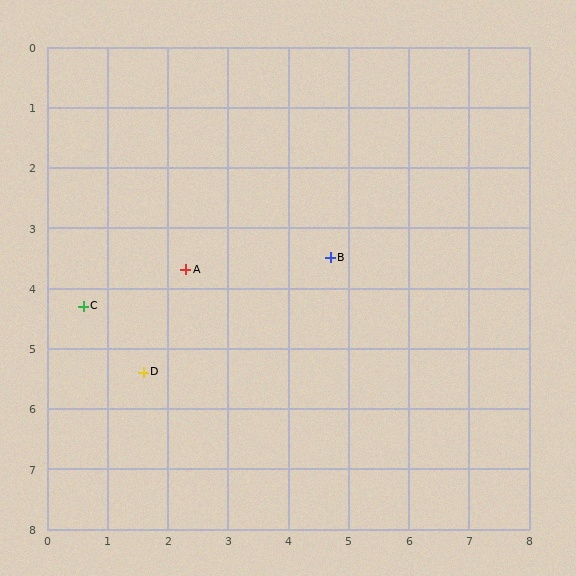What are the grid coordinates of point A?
Point A is at approximately (2.3, 3.7).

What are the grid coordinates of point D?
Point D is at approximately (1.6, 5.4).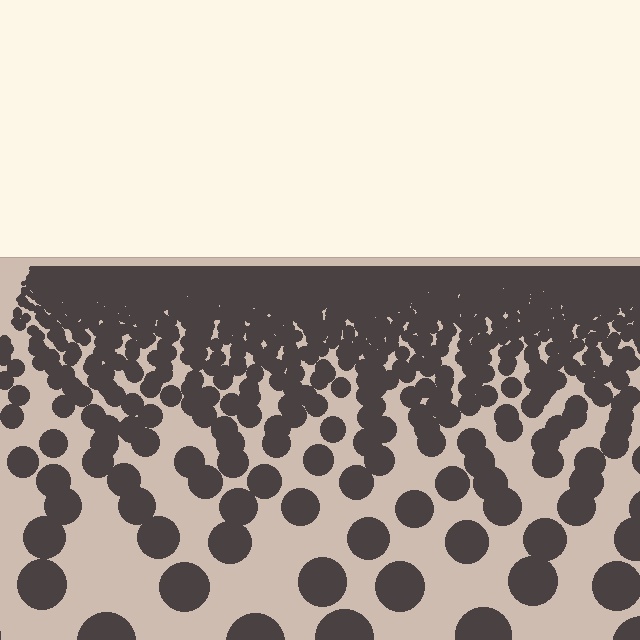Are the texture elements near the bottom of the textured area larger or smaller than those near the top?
Larger. Near the bottom, elements are closer to the viewer and appear at a bigger on-screen size.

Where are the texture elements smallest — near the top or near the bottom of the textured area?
Near the top.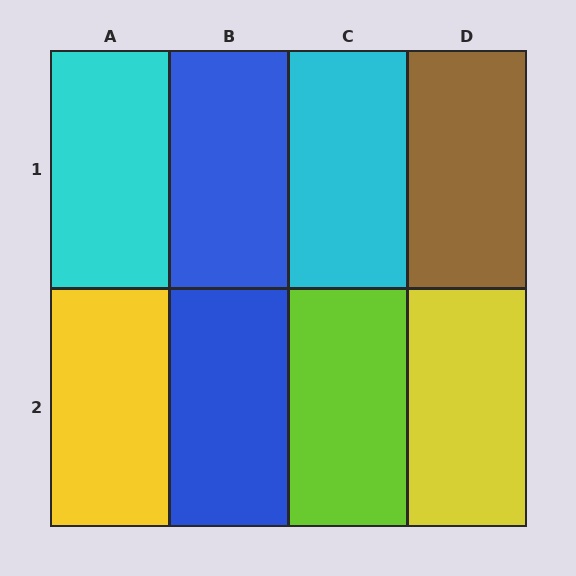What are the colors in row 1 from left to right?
Cyan, blue, cyan, brown.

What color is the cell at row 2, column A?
Yellow.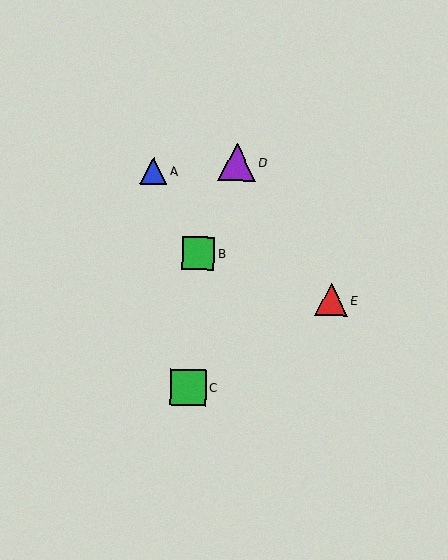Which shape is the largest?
The purple triangle (labeled D) is the largest.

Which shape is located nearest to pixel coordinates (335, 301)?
The red triangle (labeled E) at (331, 300) is nearest to that location.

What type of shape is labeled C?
Shape C is a green square.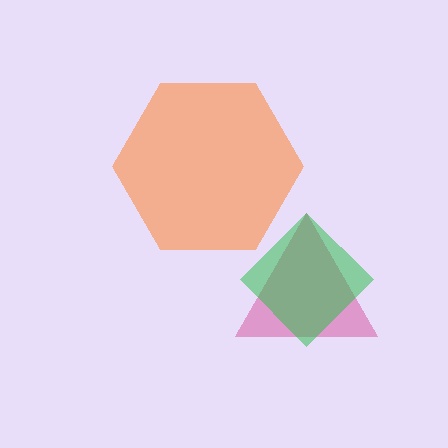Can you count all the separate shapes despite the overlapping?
Yes, there are 3 separate shapes.